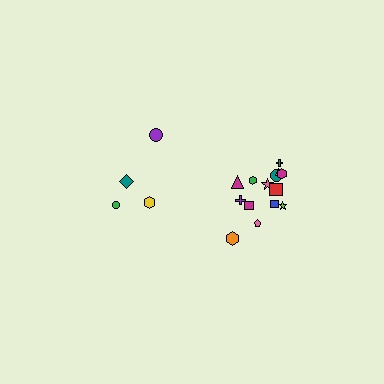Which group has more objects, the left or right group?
The right group.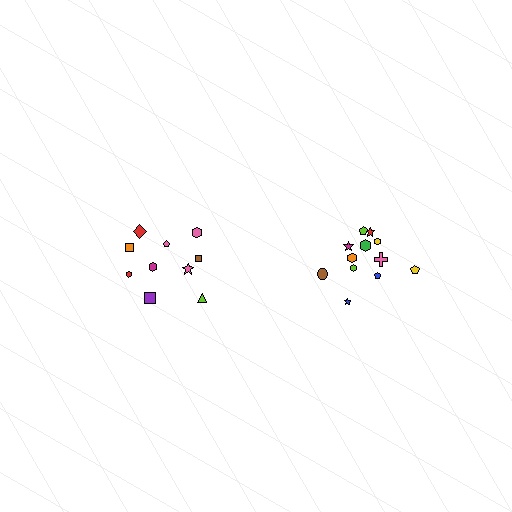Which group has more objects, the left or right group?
The right group.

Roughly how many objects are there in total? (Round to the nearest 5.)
Roughly 20 objects in total.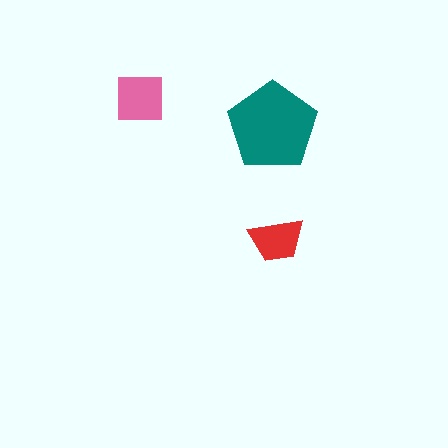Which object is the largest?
The teal pentagon.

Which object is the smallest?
The red trapezoid.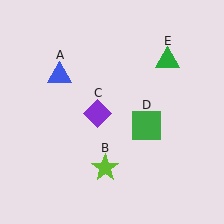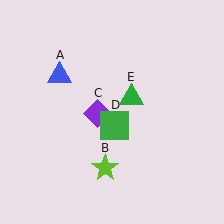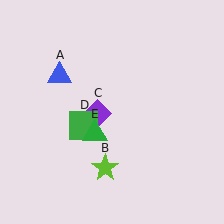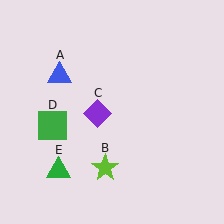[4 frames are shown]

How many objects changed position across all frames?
2 objects changed position: green square (object D), green triangle (object E).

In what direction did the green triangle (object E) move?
The green triangle (object E) moved down and to the left.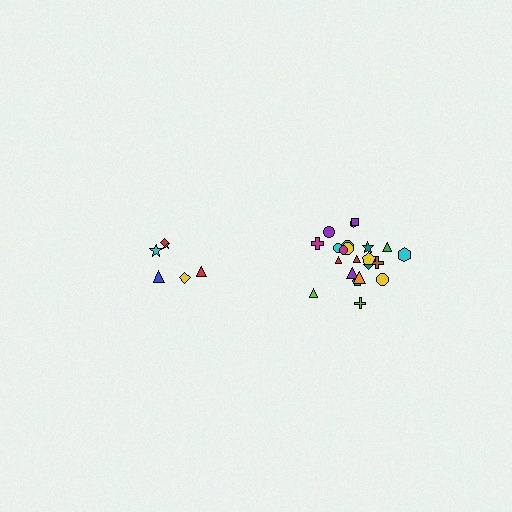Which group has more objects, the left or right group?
The right group.